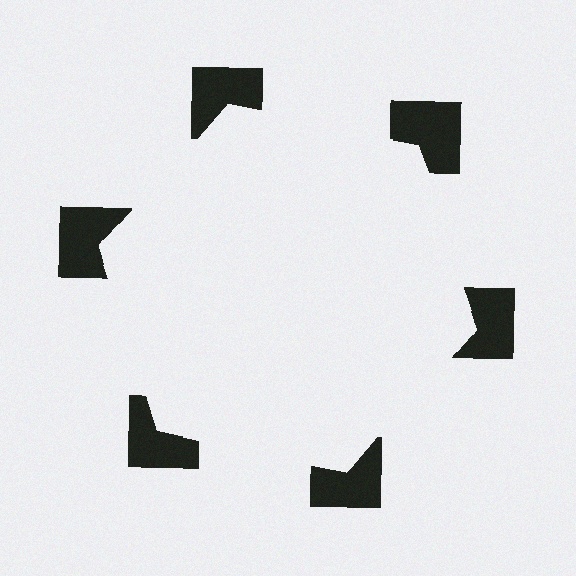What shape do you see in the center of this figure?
An illusory hexagon — its edges are inferred from the aligned wedge cuts in the notched squares, not physically drawn.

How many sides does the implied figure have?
6 sides.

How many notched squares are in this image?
There are 6 — one at each vertex of the illusory hexagon.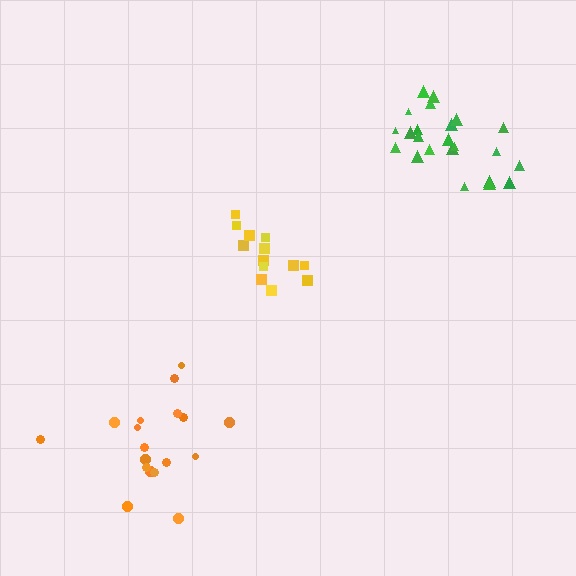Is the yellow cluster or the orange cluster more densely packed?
Yellow.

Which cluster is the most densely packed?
Green.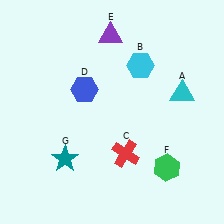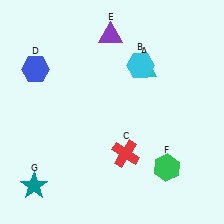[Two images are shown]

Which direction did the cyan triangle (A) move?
The cyan triangle (A) moved left.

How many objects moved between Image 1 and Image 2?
3 objects moved between the two images.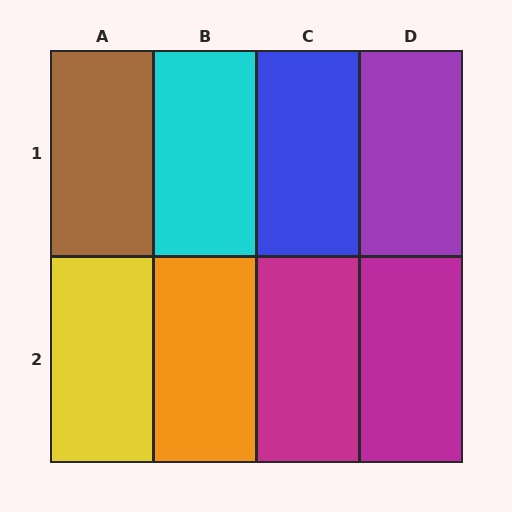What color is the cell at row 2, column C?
Magenta.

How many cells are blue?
1 cell is blue.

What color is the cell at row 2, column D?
Magenta.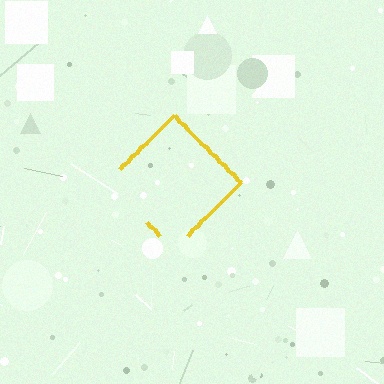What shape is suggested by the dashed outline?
The dashed outline suggests a diamond.